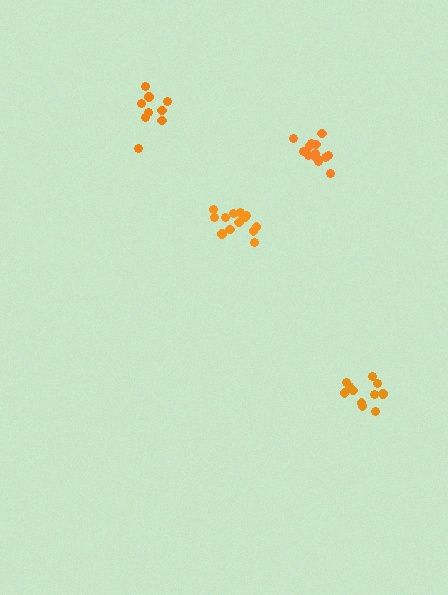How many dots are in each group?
Group 1: 14 dots, Group 2: 14 dots, Group 3: 9 dots, Group 4: 11 dots (48 total).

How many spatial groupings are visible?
There are 4 spatial groupings.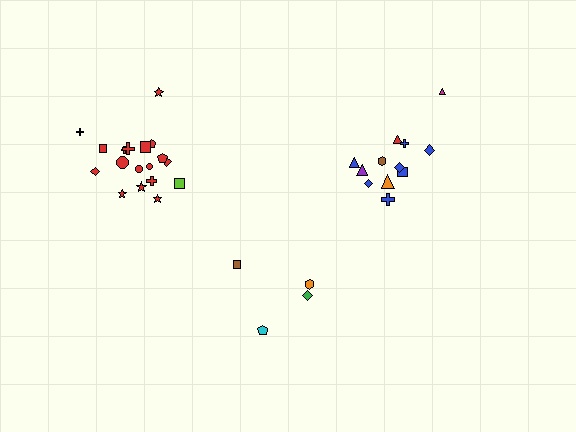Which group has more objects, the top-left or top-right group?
The top-left group.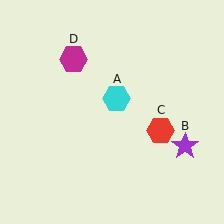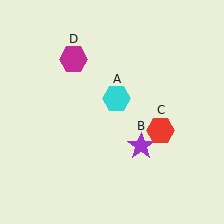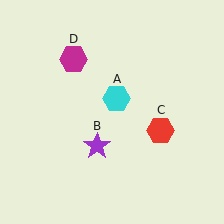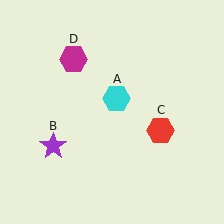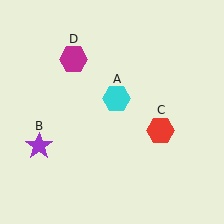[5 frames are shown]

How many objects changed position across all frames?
1 object changed position: purple star (object B).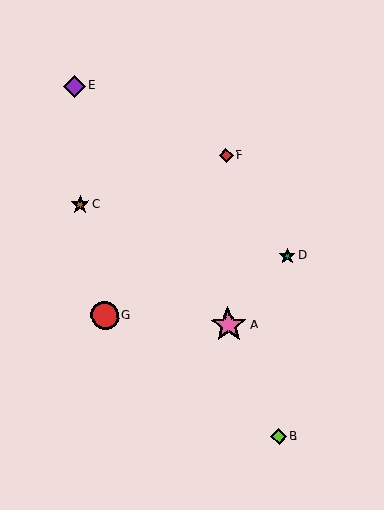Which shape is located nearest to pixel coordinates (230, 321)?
The pink star (labeled A) at (228, 325) is nearest to that location.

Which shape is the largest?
The pink star (labeled A) is the largest.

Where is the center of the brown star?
The center of the brown star is at (80, 205).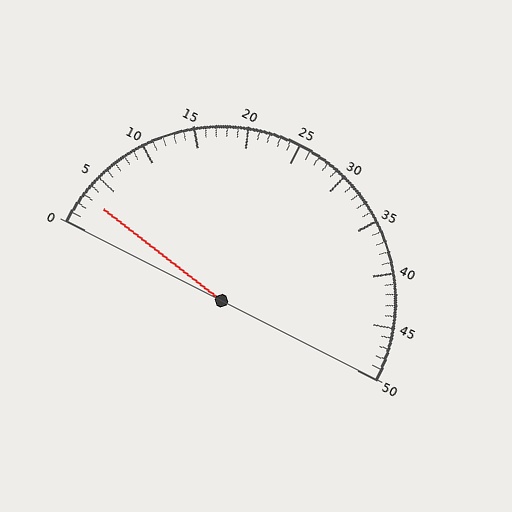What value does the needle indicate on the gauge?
The needle indicates approximately 3.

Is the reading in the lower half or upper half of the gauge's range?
The reading is in the lower half of the range (0 to 50).